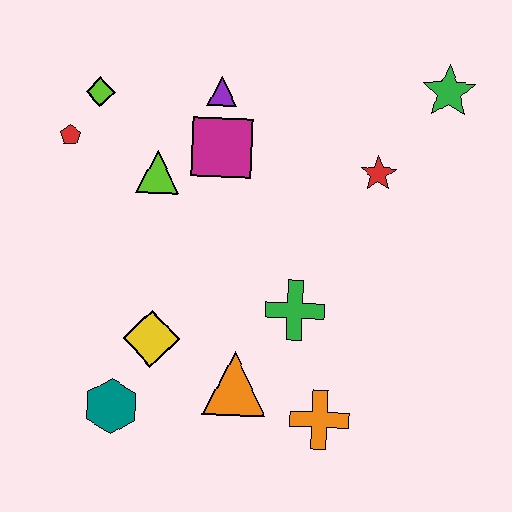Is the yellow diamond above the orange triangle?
Yes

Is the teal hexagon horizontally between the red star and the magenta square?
No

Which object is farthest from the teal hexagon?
The green star is farthest from the teal hexagon.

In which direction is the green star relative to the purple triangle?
The green star is to the right of the purple triangle.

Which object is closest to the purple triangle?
The magenta square is closest to the purple triangle.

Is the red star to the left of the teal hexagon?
No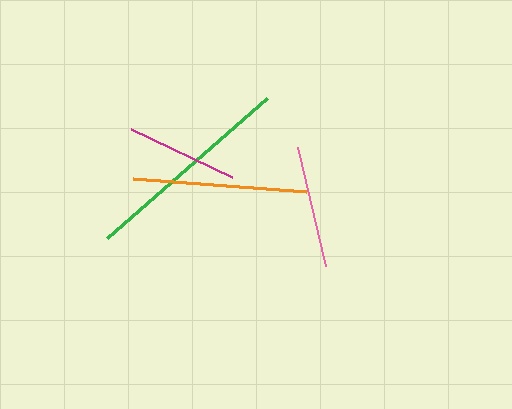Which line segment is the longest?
The green line is the longest at approximately 213 pixels.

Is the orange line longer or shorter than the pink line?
The orange line is longer than the pink line.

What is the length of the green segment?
The green segment is approximately 213 pixels long.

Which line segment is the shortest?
The magenta line is the shortest at approximately 112 pixels.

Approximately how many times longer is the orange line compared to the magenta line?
The orange line is approximately 1.6 times the length of the magenta line.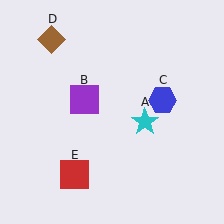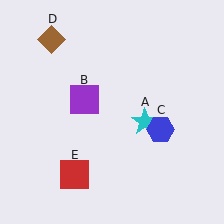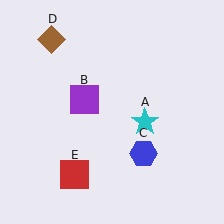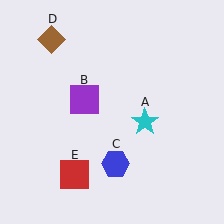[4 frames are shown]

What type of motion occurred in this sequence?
The blue hexagon (object C) rotated clockwise around the center of the scene.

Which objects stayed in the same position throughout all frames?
Cyan star (object A) and purple square (object B) and brown diamond (object D) and red square (object E) remained stationary.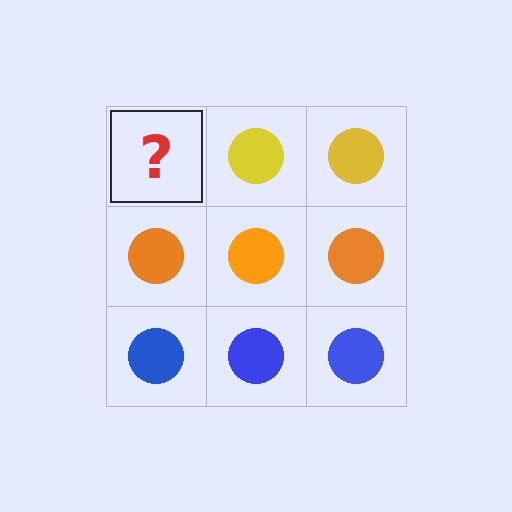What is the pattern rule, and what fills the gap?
The rule is that each row has a consistent color. The gap should be filled with a yellow circle.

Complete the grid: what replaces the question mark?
The question mark should be replaced with a yellow circle.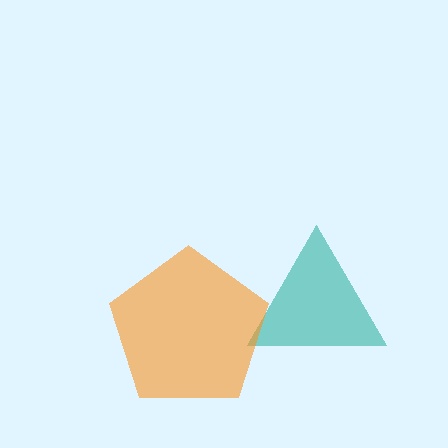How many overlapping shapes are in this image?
There are 2 overlapping shapes in the image.